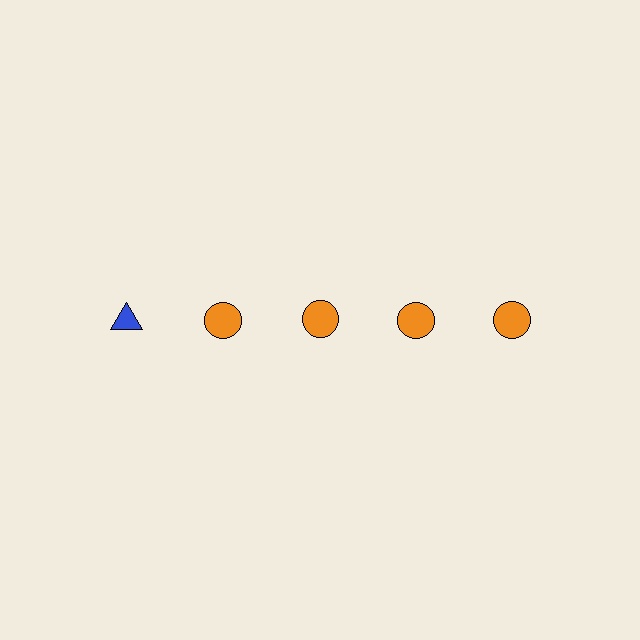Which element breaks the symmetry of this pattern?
The blue triangle in the top row, leftmost column breaks the symmetry. All other shapes are orange circles.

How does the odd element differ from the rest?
It differs in both color (blue instead of orange) and shape (triangle instead of circle).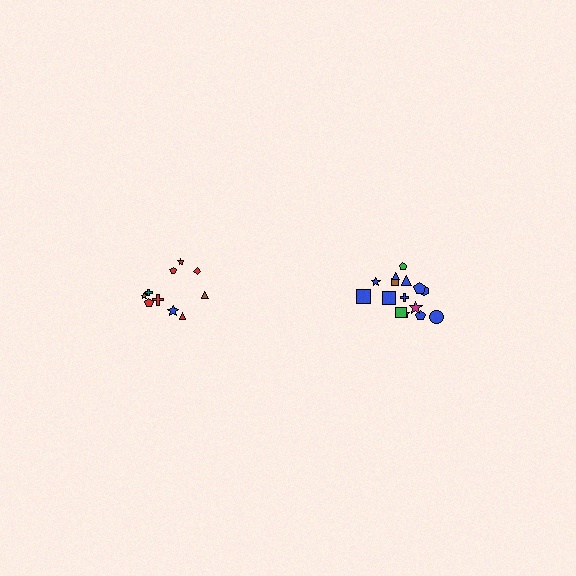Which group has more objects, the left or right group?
The right group.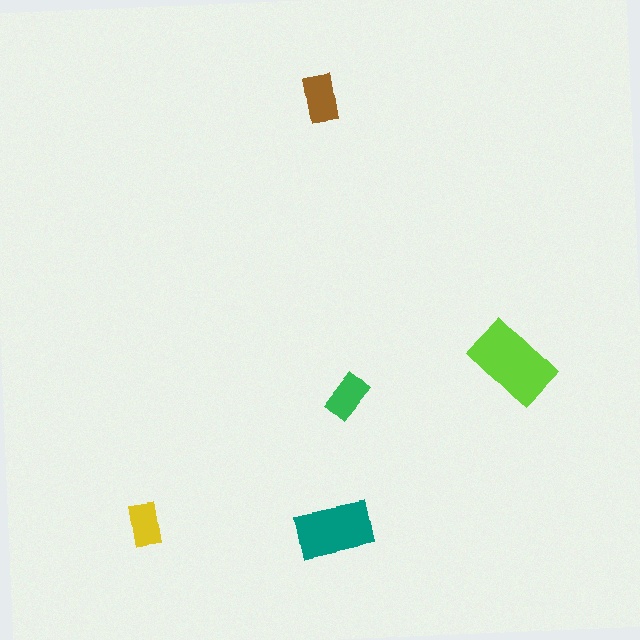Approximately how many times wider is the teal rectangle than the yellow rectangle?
About 1.5 times wider.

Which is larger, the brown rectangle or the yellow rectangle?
The brown one.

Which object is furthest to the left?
The yellow rectangle is leftmost.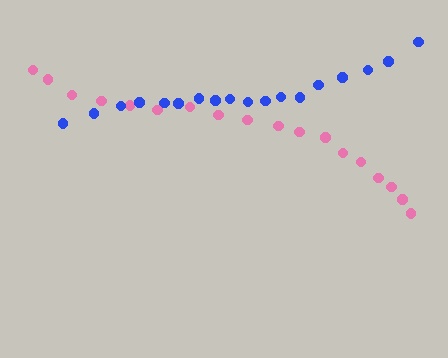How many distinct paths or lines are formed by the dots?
There are 2 distinct paths.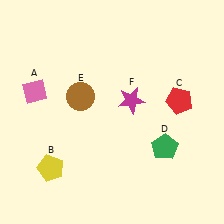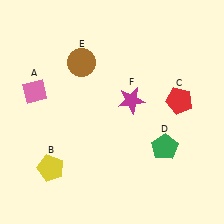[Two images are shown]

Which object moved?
The brown circle (E) moved up.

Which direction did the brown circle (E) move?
The brown circle (E) moved up.